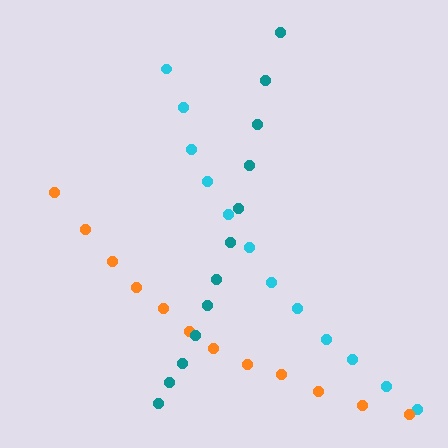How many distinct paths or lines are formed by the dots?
There are 3 distinct paths.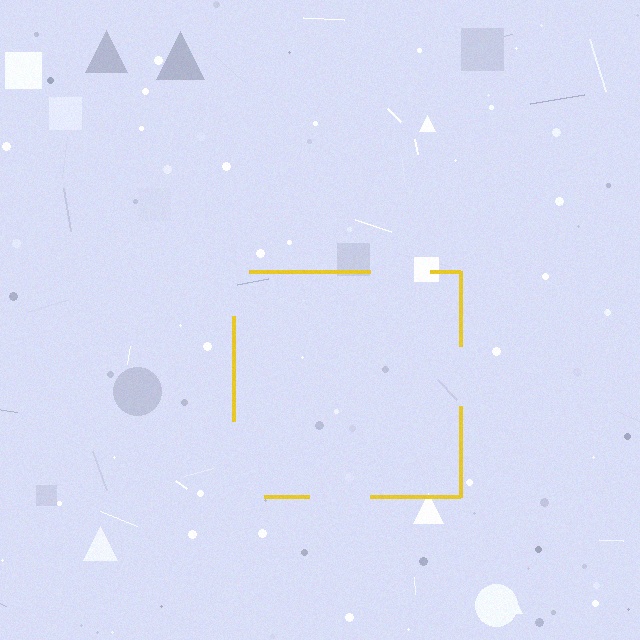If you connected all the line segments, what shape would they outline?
They would outline a square.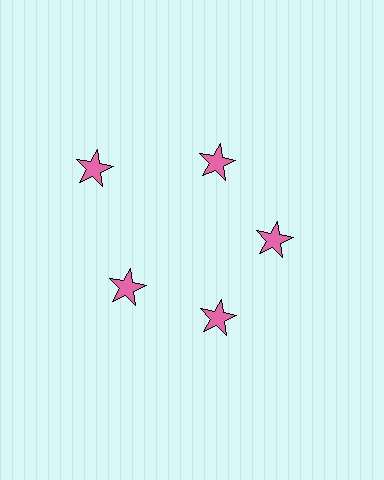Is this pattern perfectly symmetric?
No. The 5 pink stars are arranged in a ring, but one element near the 10 o'clock position is pushed outward from the center, breaking the 5-fold rotational symmetry.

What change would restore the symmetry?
The symmetry would be restored by moving it inward, back onto the ring so that all 5 stars sit at equal angles and equal distance from the center.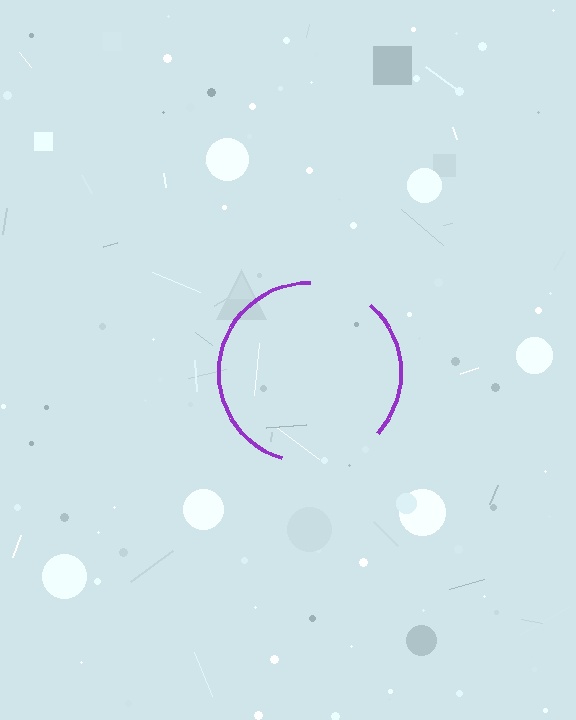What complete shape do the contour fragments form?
The contour fragments form a circle.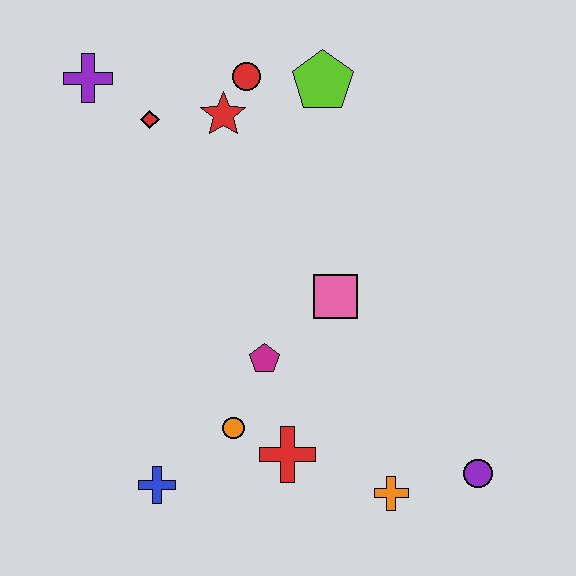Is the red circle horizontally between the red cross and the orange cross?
No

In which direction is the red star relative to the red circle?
The red star is below the red circle.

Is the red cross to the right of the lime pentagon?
No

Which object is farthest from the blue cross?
The lime pentagon is farthest from the blue cross.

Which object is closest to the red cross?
The orange circle is closest to the red cross.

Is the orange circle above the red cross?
Yes